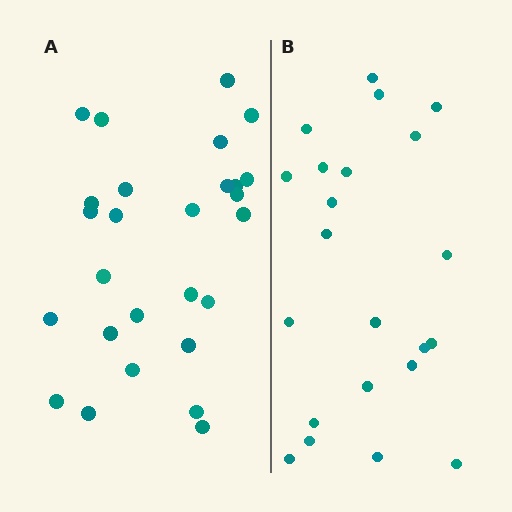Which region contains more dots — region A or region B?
Region A (the left region) has more dots.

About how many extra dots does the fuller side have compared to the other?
Region A has about 5 more dots than region B.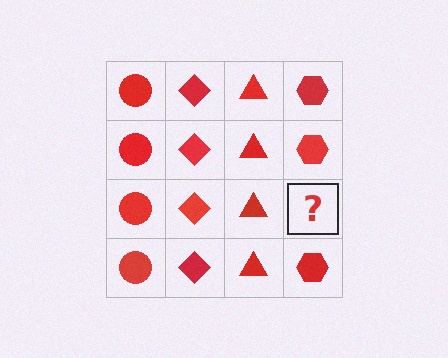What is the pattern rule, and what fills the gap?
The rule is that each column has a consistent shape. The gap should be filled with a red hexagon.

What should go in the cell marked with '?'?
The missing cell should contain a red hexagon.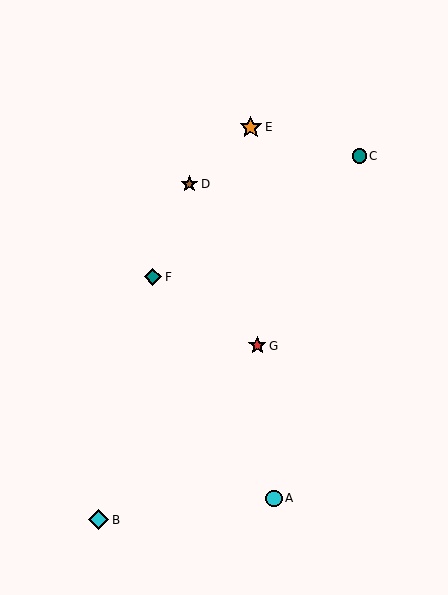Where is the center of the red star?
The center of the red star is at (257, 346).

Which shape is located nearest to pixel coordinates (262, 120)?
The orange star (labeled E) at (251, 127) is nearest to that location.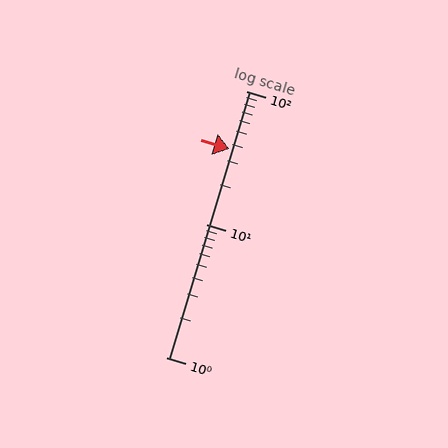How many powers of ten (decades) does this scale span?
The scale spans 2 decades, from 1 to 100.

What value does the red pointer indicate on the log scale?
The pointer indicates approximately 37.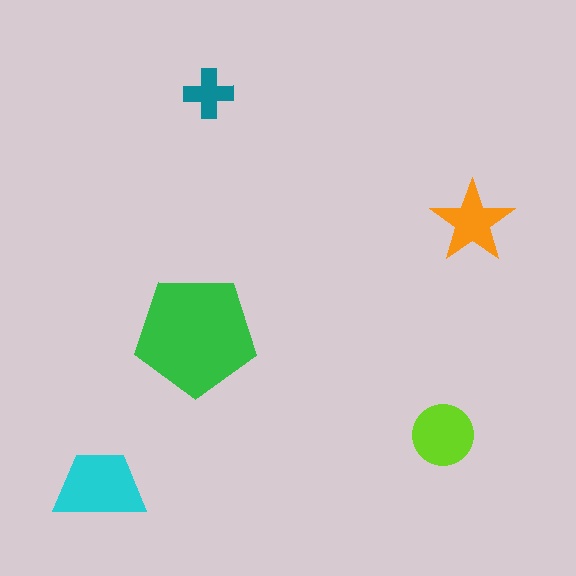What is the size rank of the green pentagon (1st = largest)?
1st.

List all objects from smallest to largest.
The teal cross, the orange star, the lime circle, the cyan trapezoid, the green pentagon.